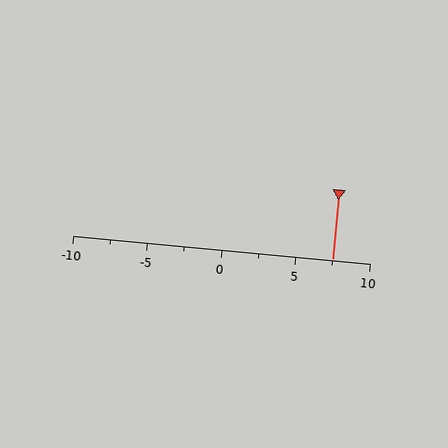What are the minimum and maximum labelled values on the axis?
The axis runs from -10 to 10.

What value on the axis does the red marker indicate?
The marker indicates approximately 7.5.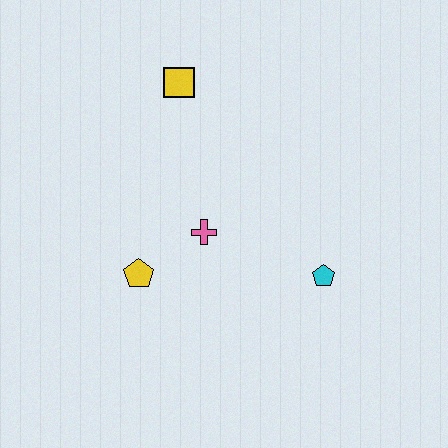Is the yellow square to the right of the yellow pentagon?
Yes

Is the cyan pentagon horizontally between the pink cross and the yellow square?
No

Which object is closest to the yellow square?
The pink cross is closest to the yellow square.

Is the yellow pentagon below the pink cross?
Yes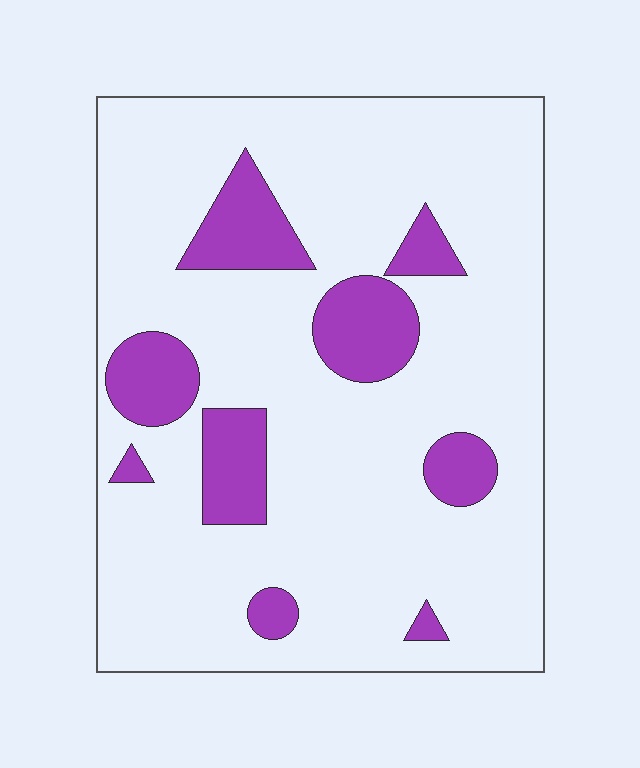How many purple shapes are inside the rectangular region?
9.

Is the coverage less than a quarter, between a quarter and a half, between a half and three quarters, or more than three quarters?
Less than a quarter.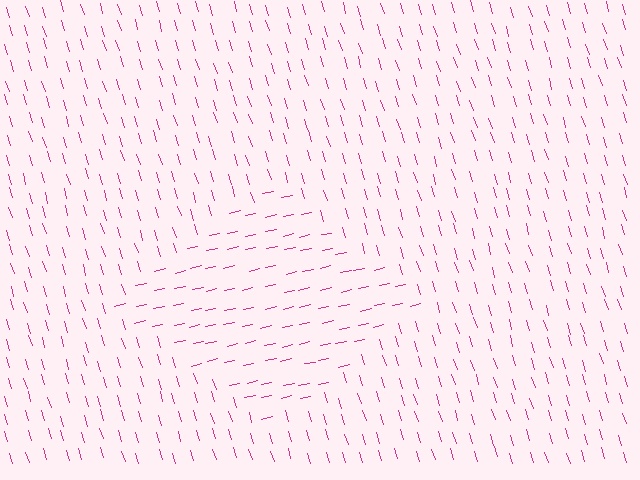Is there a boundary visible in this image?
Yes, there is a texture boundary formed by a change in line orientation.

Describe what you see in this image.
The image is filled with small magenta line segments. A diamond region in the image has lines oriented differently from the surrounding lines, creating a visible texture boundary.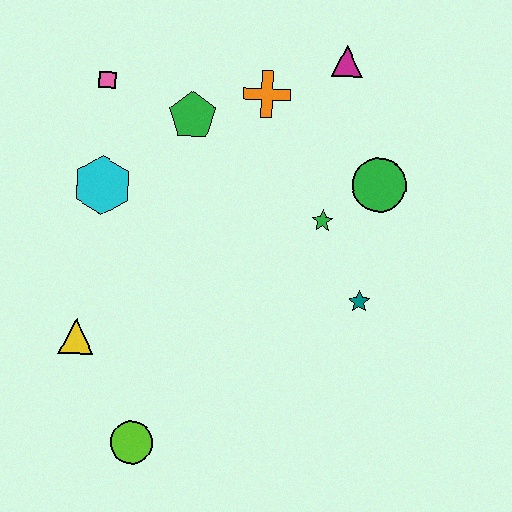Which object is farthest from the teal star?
The pink square is farthest from the teal star.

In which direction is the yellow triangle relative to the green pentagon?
The yellow triangle is below the green pentagon.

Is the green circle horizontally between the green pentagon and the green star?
No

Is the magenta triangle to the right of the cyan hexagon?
Yes